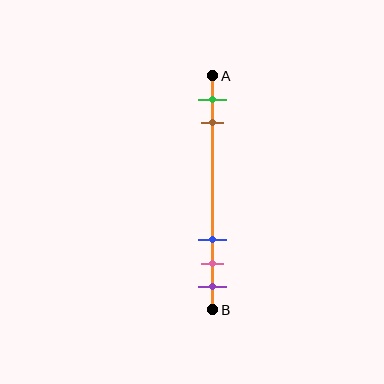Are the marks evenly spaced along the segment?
No, the marks are not evenly spaced.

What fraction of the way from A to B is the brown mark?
The brown mark is approximately 20% (0.2) of the way from A to B.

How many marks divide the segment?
There are 5 marks dividing the segment.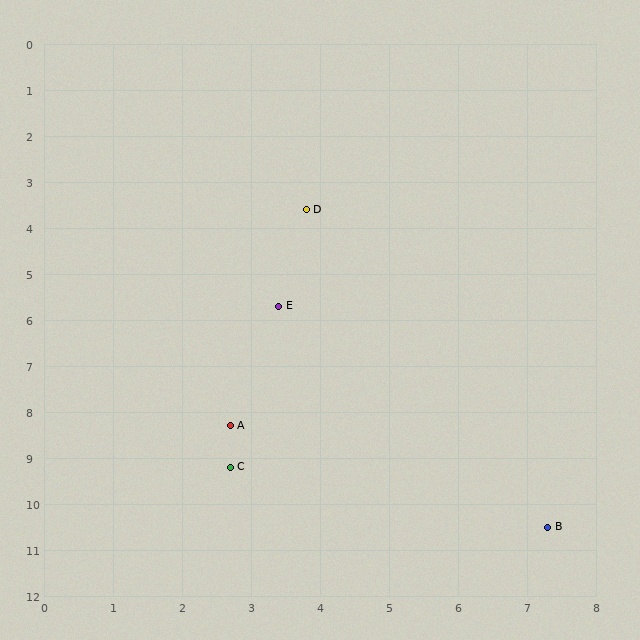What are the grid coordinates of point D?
Point D is at approximately (3.8, 3.6).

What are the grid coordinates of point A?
Point A is at approximately (2.7, 8.3).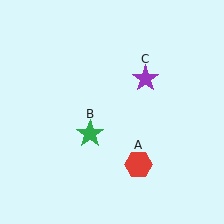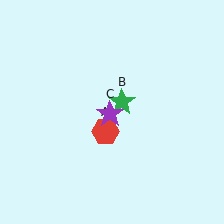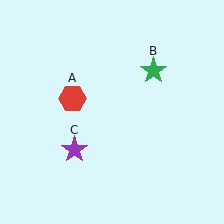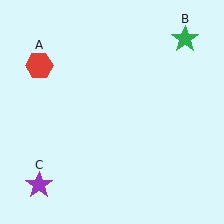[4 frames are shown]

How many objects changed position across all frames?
3 objects changed position: red hexagon (object A), green star (object B), purple star (object C).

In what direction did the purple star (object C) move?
The purple star (object C) moved down and to the left.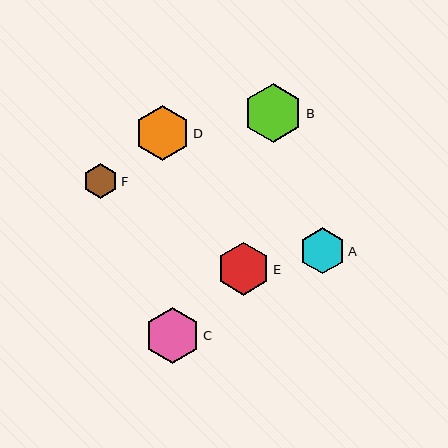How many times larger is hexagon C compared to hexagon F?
Hexagon C is approximately 1.6 times the size of hexagon F.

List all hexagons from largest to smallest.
From largest to smallest: B, C, D, E, A, F.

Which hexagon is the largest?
Hexagon B is the largest with a size of approximately 59 pixels.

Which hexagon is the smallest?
Hexagon F is the smallest with a size of approximately 35 pixels.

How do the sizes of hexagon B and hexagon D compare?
Hexagon B and hexagon D are approximately the same size.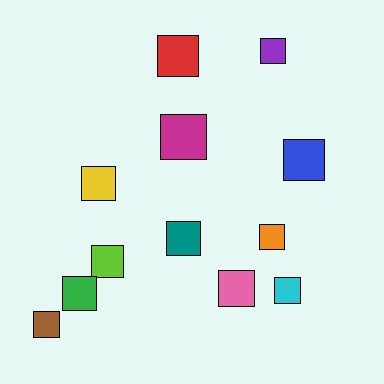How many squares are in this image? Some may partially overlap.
There are 12 squares.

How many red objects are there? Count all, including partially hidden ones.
There is 1 red object.